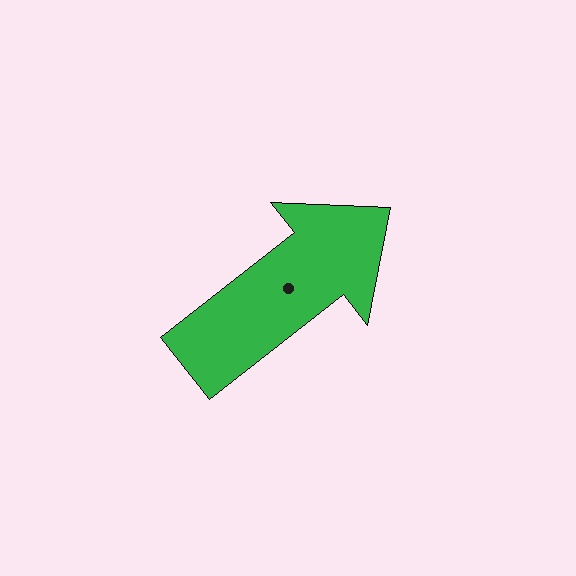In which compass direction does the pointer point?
Northeast.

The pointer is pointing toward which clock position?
Roughly 2 o'clock.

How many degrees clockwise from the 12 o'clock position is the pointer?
Approximately 52 degrees.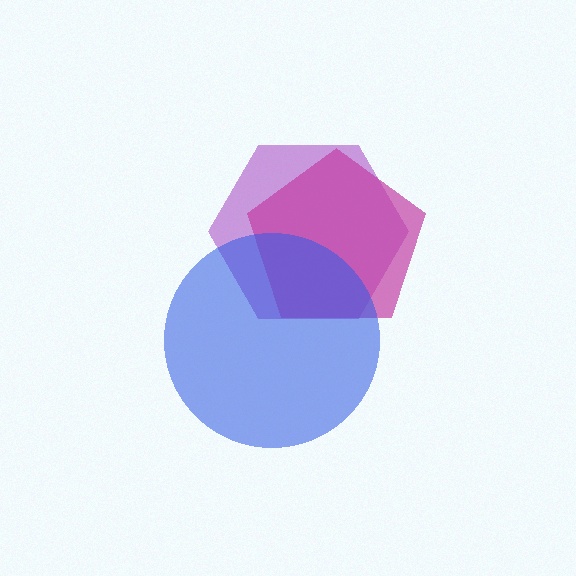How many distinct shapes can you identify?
There are 3 distinct shapes: a purple hexagon, a magenta pentagon, a blue circle.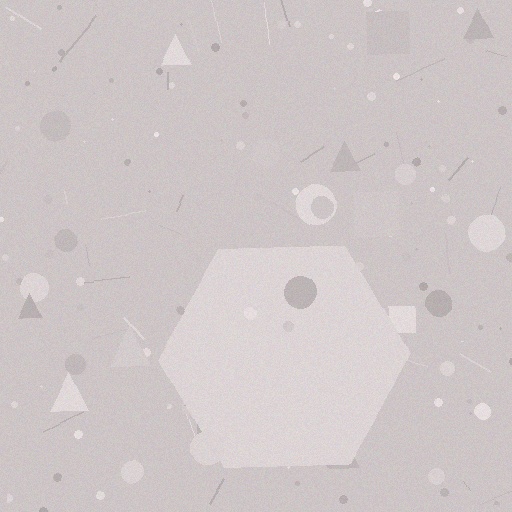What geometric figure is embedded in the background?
A hexagon is embedded in the background.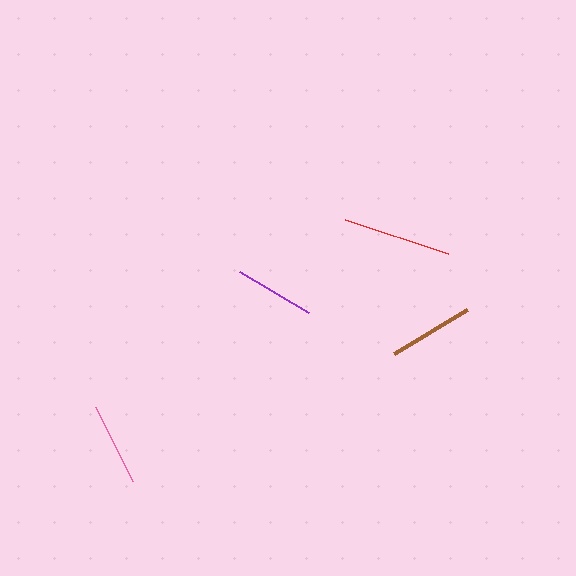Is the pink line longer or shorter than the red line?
The red line is longer than the pink line.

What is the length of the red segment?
The red segment is approximately 109 pixels long.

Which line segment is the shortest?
The purple line is the shortest at approximately 81 pixels.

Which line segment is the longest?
The red line is the longest at approximately 109 pixels.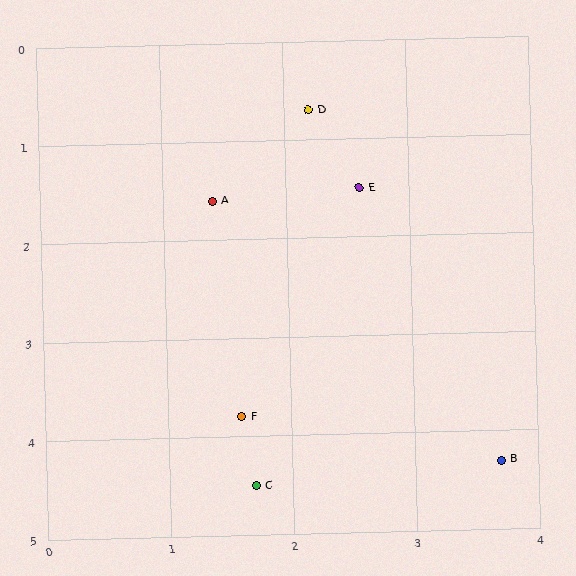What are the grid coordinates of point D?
Point D is at approximately (2.2, 0.7).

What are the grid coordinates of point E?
Point E is at approximately (2.6, 1.5).